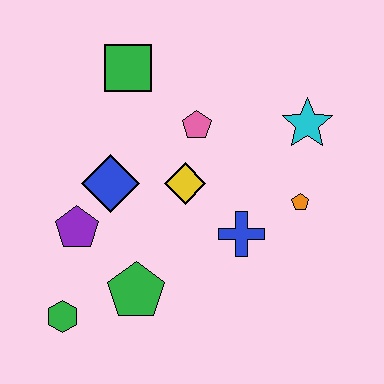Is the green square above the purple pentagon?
Yes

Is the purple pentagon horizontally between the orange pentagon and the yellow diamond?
No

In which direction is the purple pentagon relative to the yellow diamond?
The purple pentagon is to the left of the yellow diamond.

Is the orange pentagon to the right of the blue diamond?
Yes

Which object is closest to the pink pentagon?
The yellow diamond is closest to the pink pentagon.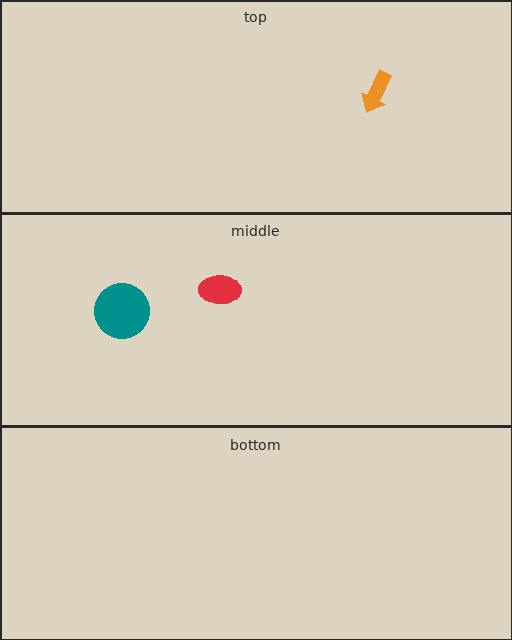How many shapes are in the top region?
1.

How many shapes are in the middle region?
2.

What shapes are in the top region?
The orange arrow.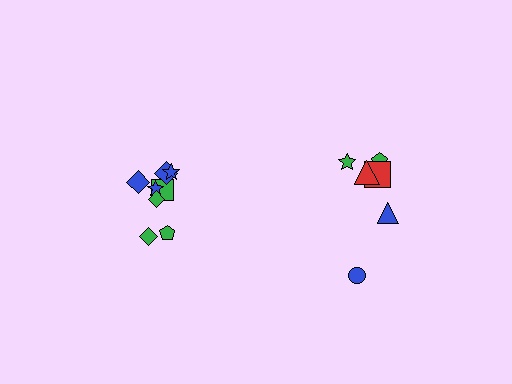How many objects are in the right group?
There are 6 objects.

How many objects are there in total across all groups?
There are 14 objects.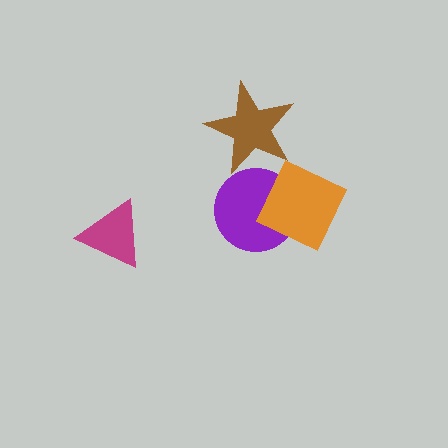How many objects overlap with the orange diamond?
1 object overlaps with the orange diamond.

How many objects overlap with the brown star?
0 objects overlap with the brown star.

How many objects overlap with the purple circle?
1 object overlaps with the purple circle.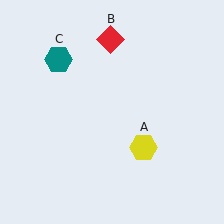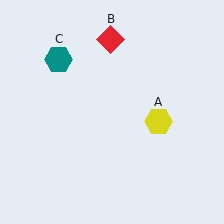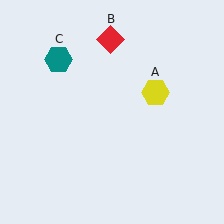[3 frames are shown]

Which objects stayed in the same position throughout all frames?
Red diamond (object B) and teal hexagon (object C) remained stationary.